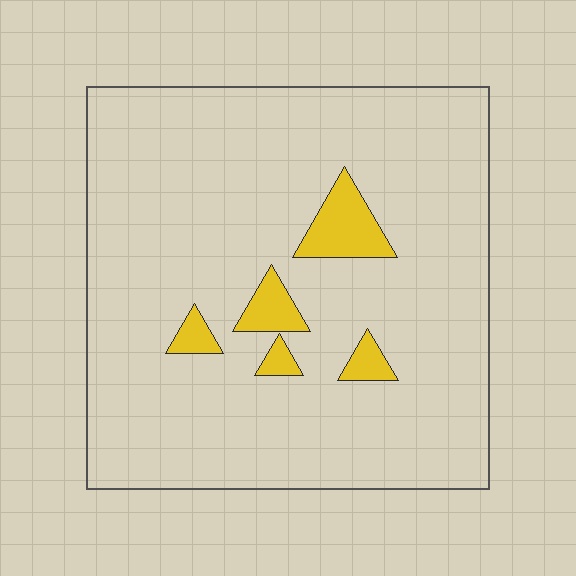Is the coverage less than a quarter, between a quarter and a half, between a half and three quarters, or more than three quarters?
Less than a quarter.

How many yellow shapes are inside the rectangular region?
5.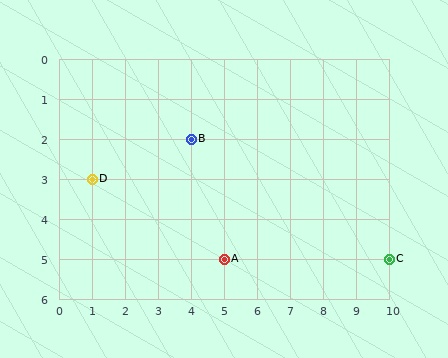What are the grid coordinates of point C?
Point C is at grid coordinates (10, 5).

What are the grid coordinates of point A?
Point A is at grid coordinates (5, 5).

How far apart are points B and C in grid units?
Points B and C are 6 columns and 3 rows apart (about 6.7 grid units diagonally).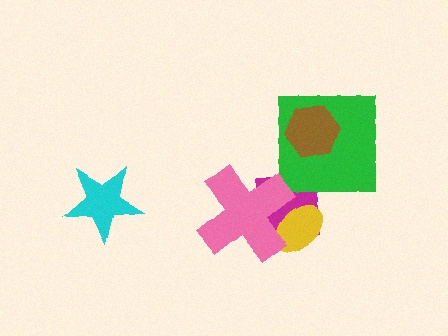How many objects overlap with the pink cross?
2 objects overlap with the pink cross.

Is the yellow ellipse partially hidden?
Yes, it is partially covered by another shape.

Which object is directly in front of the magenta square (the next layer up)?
The yellow ellipse is directly in front of the magenta square.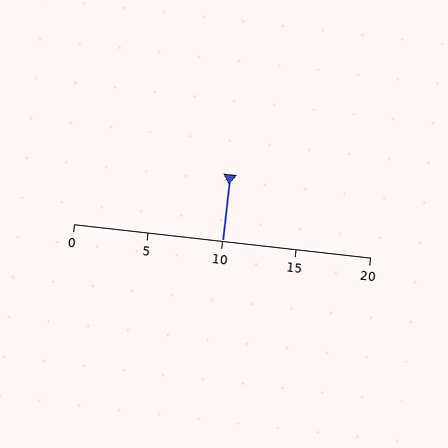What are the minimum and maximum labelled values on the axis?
The axis runs from 0 to 20.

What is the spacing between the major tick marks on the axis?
The major ticks are spaced 5 apart.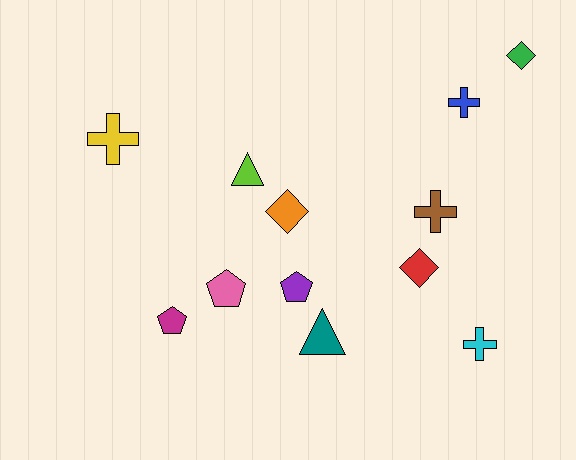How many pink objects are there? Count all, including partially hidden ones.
There is 1 pink object.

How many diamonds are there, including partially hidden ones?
There are 3 diamonds.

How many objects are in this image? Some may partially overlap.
There are 12 objects.